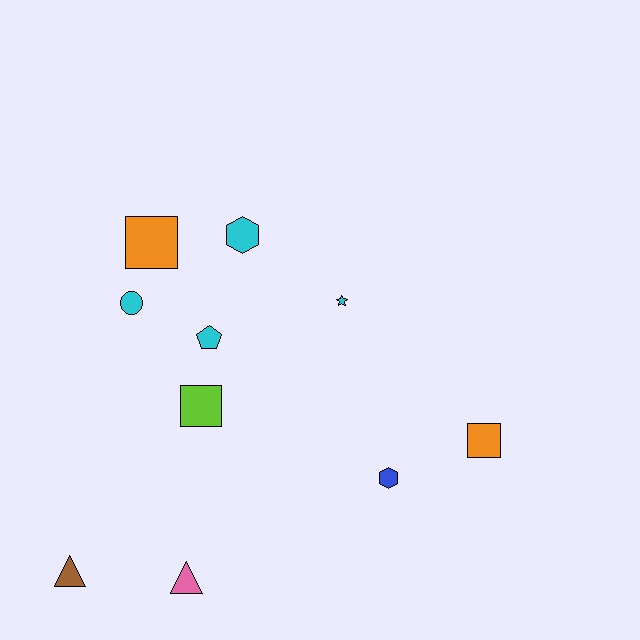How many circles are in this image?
There is 1 circle.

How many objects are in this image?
There are 10 objects.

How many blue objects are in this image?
There is 1 blue object.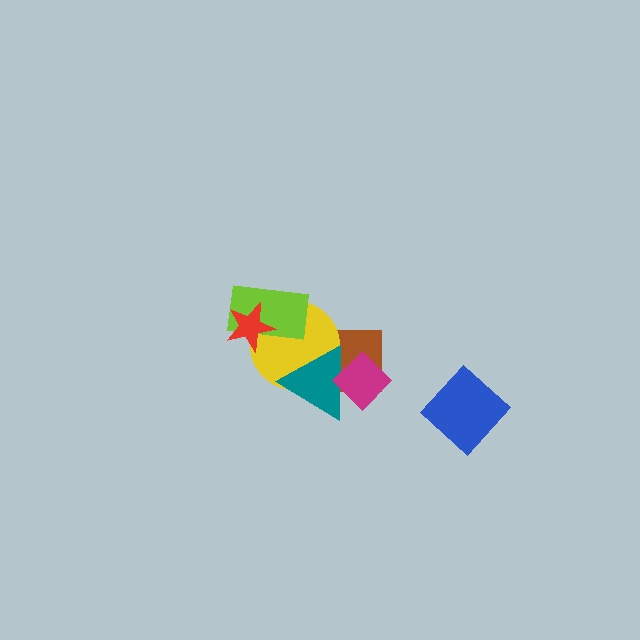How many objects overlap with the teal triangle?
3 objects overlap with the teal triangle.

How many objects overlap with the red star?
2 objects overlap with the red star.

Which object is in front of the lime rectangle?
The red star is in front of the lime rectangle.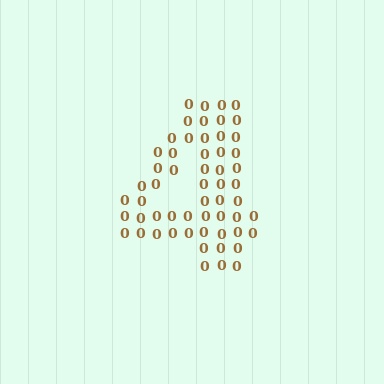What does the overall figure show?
The overall figure shows the digit 4.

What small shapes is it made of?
It is made of small digit 0's.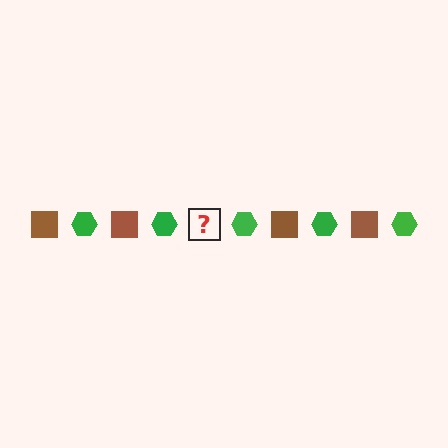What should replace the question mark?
The question mark should be replaced with a brown square.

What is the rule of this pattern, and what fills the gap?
The rule is that the pattern alternates between brown square and green hexagon. The gap should be filled with a brown square.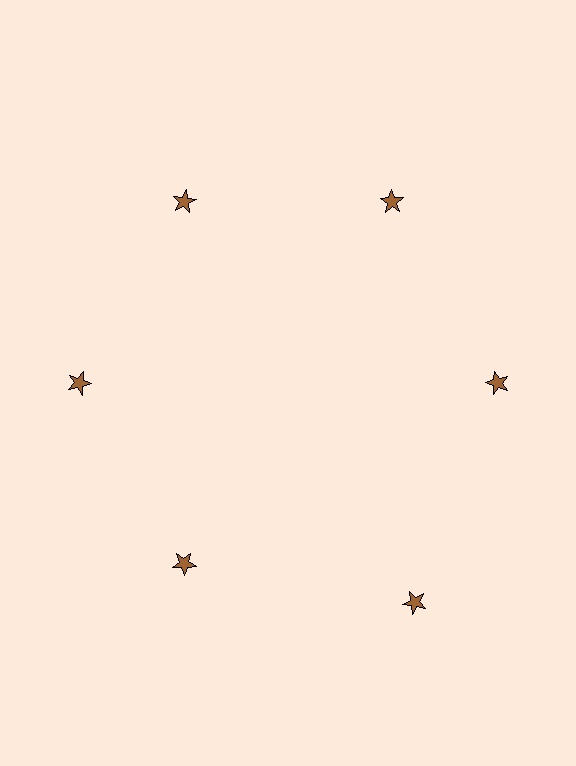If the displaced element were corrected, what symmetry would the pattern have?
It would have 6-fold rotational symmetry — the pattern would map onto itself every 60 degrees.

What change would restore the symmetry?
The symmetry would be restored by moving it inward, back onto the ring so that all 6 stars sit at equal angles and equal distance from the center.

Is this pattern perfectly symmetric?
No. The 6 brown stars are arranged in a ring, but one element near the 5 o'clock position is pushed outward from the center, breaking the 6-fold rotational symmetry.